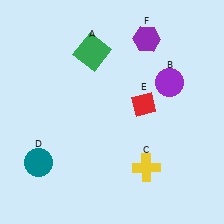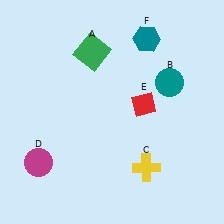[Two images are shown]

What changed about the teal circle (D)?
In Image 1, D is teal. In Image 2, it changed to magenta.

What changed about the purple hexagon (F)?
In Image 1, F is purple. In Image 2, it changed to teal.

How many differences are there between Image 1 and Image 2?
There are 3 differences between the two images.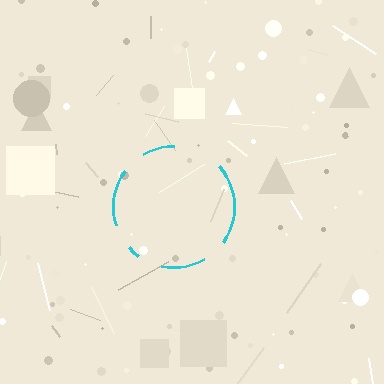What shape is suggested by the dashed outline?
The dashed outline suggests a circle.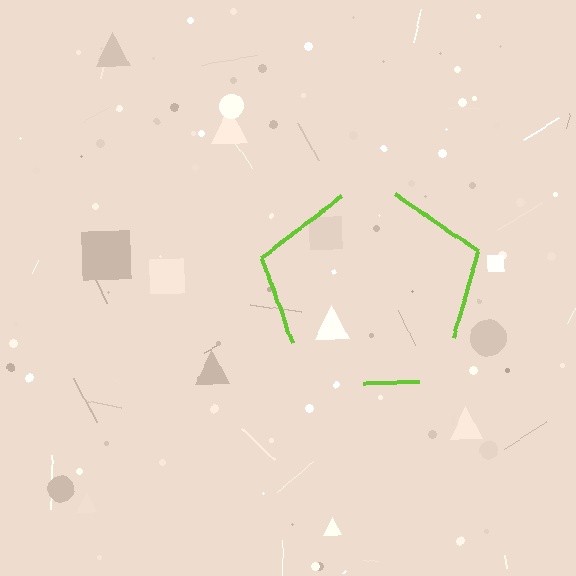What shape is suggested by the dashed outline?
The dashed outline suggests a pentagon.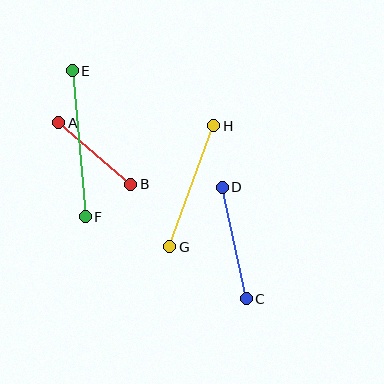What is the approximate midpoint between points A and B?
The midpoint is at approximately (95, 154) pixels.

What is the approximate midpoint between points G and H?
The midpoint is at approximately (192, 186) pixels.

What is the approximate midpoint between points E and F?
The midpoint is at approximately (79, 144) pixels.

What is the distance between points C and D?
The distance is approximately 114 pixels.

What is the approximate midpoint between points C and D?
The midpoint is at approximately (234, 243) pixels.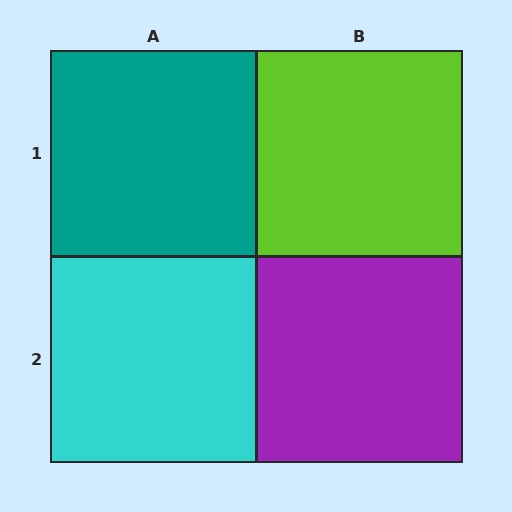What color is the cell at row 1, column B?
Lime.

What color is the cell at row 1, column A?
Teal.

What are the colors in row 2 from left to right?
Cyan, purple.